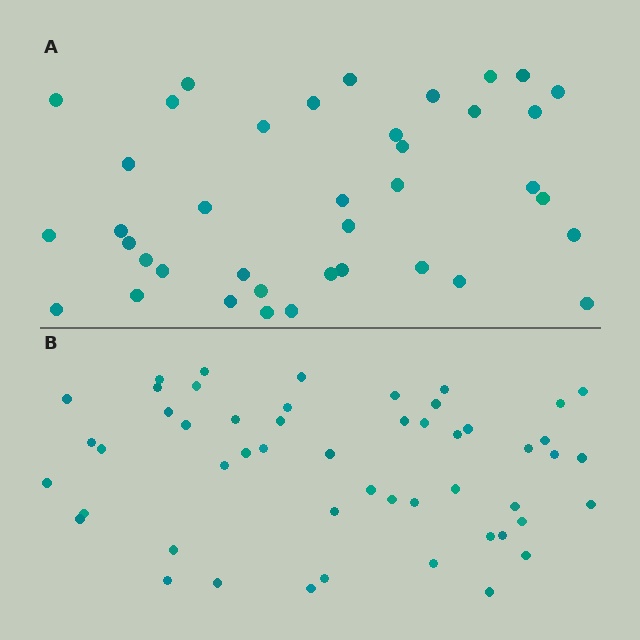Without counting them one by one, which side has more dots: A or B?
Region B (the bottom region) has more dots.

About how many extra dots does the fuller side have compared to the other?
Region B has roughly 12 or so more dots than region A.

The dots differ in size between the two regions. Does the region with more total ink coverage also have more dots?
No. Region A has more total ink coverage because its dots are larger, but region B actually contains more individual dots. Total area can be misleading — the number of items is what matters here.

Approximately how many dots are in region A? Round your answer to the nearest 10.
About 40 dots. (The exact count is 39, which rounds to 40.)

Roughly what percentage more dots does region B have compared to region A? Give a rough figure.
About 30% more.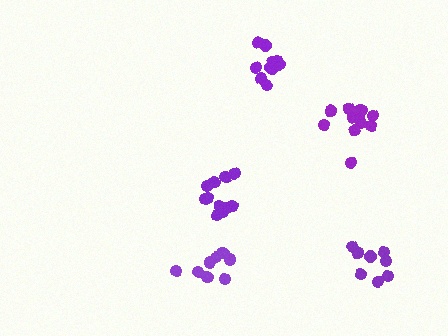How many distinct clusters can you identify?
There are 5 distinct clusters.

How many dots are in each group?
Group 1: 8 dots, Group 2: 10 dots, Group 3: 8 dots, Group 4: 12 dots, Group 5: 13 dots (51 total).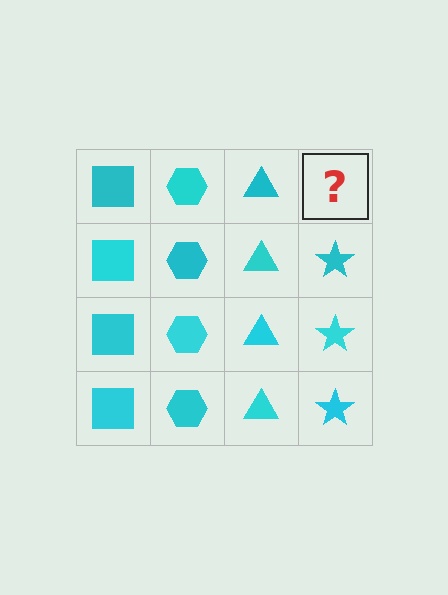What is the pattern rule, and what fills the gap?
The rule is that each column has a consistent shape. The gap should be filled with a cyan star.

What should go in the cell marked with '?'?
The missing cell should contain a cyan star.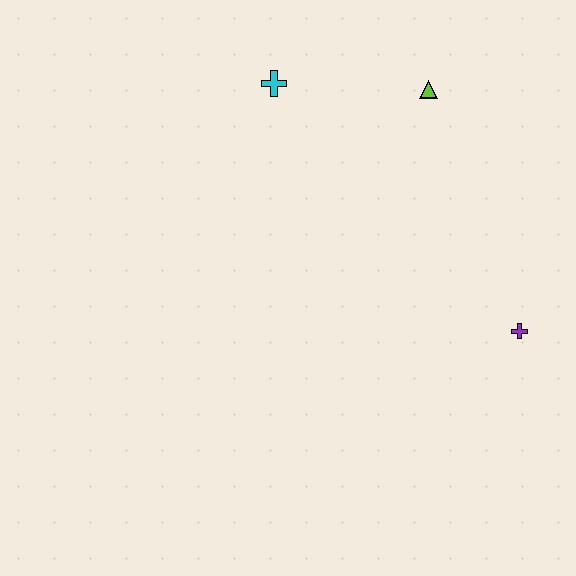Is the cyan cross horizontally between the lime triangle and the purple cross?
No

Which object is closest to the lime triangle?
The cyan cross is closest to the lime triangle.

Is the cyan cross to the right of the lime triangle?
No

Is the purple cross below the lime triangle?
Yes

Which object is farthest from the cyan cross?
The purple cross is farthest from the cyan cross.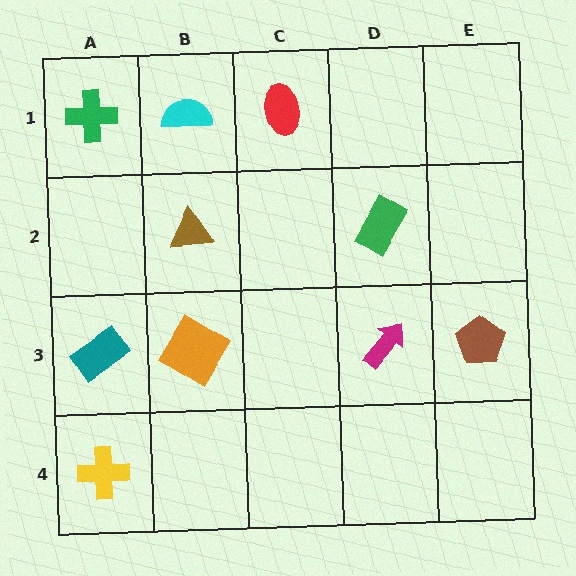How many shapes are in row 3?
4 shapes.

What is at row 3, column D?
A magenta arrow.